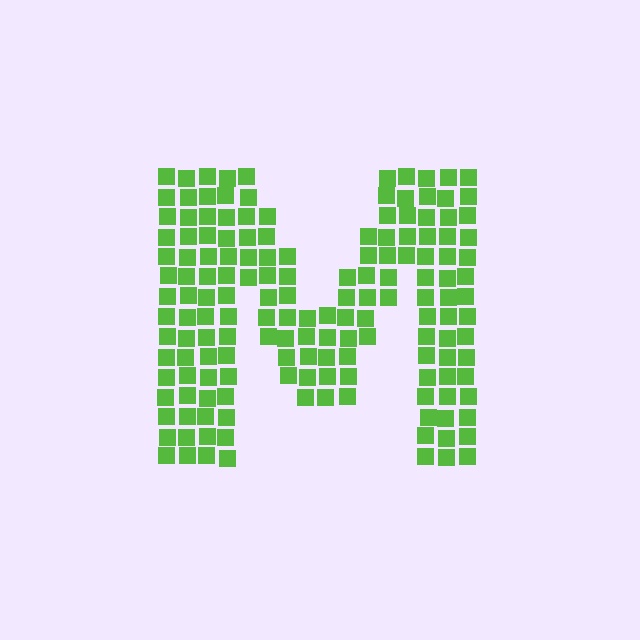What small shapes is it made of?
It is made of small squares.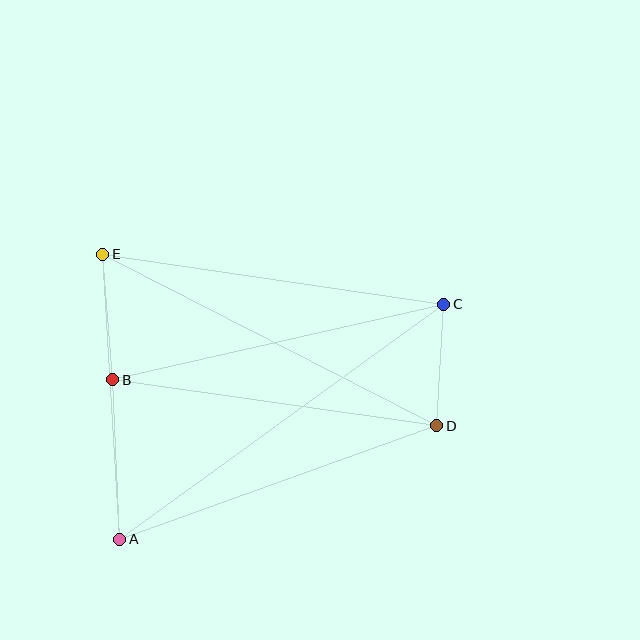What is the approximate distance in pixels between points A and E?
The distance between A and E is approximately 286 pixels.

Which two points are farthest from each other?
Points A and C are farthest from each other.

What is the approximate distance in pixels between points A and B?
The distance between A and B is approximately 160 pixels.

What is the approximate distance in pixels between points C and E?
The distance between C and E is approximately 345 pixels.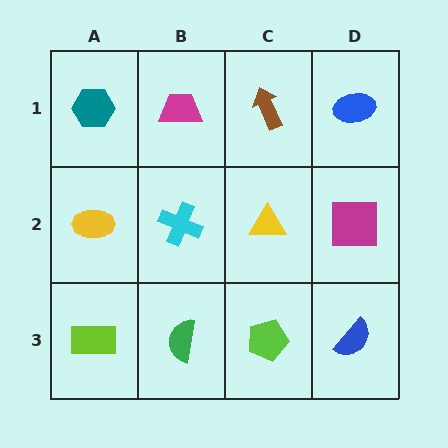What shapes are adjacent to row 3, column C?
A yellow triangle (row 2, column C), a green semicircle (row 3, column B), a blue semicircle (row 3, column D).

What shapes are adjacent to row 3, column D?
A magenta square (row 2, column D), a lime pentagon (row 3, column C).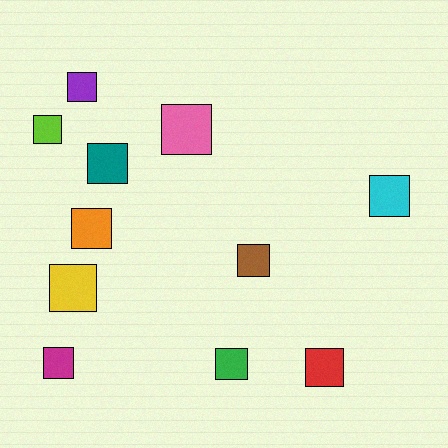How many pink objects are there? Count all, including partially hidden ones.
There is 1 pink object.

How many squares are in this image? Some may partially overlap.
There are 11 squares.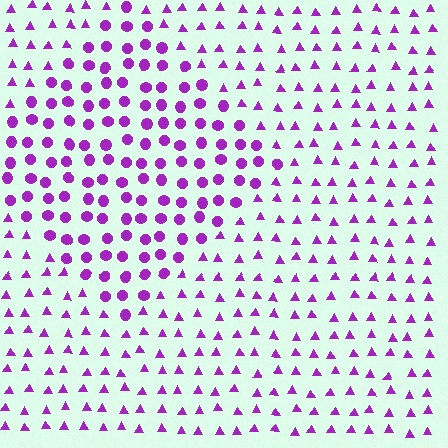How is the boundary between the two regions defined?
The boundary is defined by a change in element shape: circles inside vs. triangles outside. All elements share the same color and spacing.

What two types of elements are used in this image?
The image uses circles inside the diamond region and triangles outside it.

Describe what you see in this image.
The image is filled with small purple elements arranged in a uniform grid. A diamond-shaped region contains circles, while the surrounding area contains triangles. The boundary is defined purely by the change in element shape.